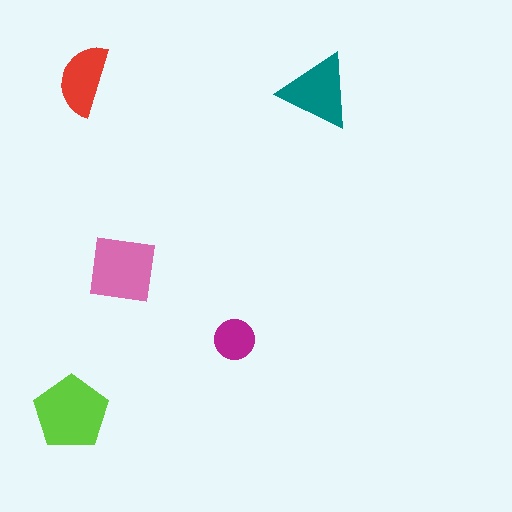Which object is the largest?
The lime pentagon.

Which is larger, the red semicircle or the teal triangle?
The teal triangle.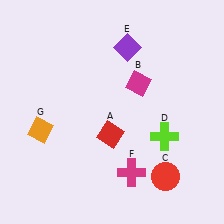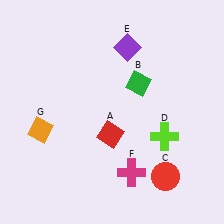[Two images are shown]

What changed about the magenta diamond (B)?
In Image 1, B is magenta. In Image 2, it changed to green.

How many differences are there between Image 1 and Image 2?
There is 1 difference between the two images.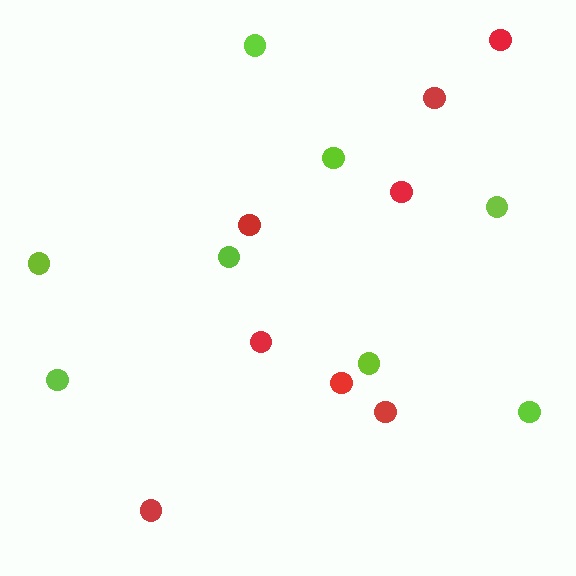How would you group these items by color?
There are 2 groups: one group of lime circles (8) and one group of red circles (8).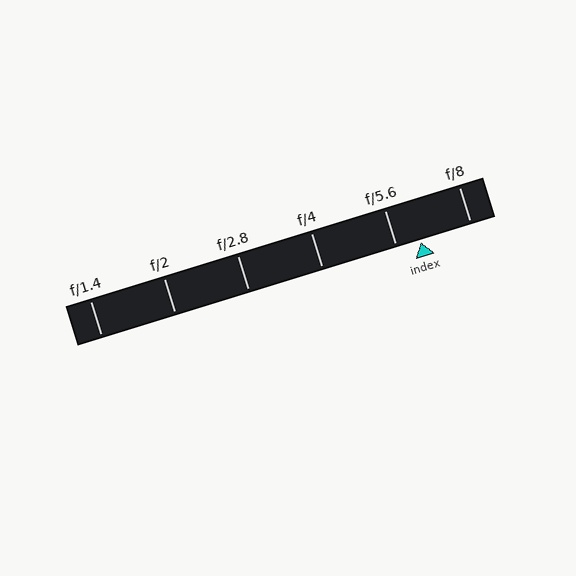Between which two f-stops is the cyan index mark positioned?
The index mark is between f/5.6 and f/8.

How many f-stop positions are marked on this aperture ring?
There are 6 f-stop positions marked.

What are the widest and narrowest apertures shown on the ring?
The widest aperture shown is f/1.4 and the narrowest is f/8.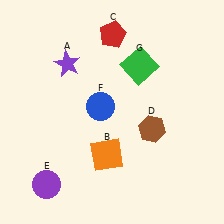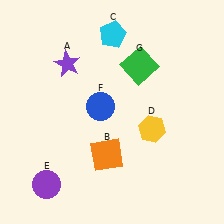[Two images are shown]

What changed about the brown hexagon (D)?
In Image 1, D is brown. In Image 2, it changed to yellow.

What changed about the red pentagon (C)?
In Image 1, C is red. In Image 2, it changed to cyan.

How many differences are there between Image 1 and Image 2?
There are 2 differences between the two images.